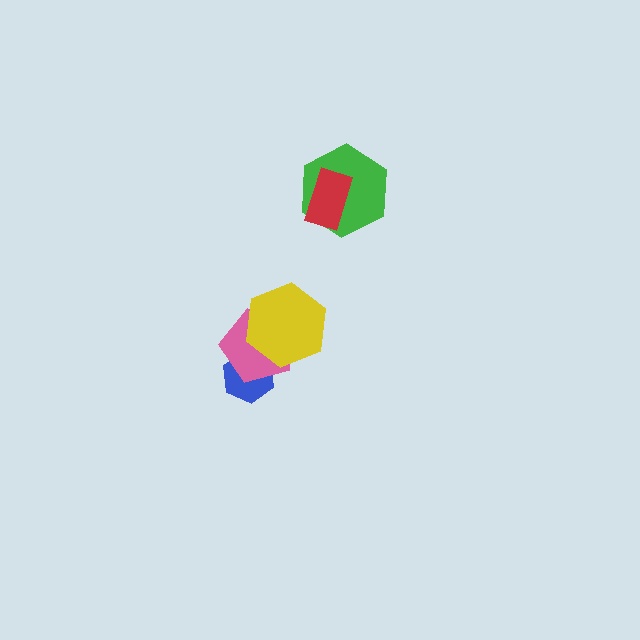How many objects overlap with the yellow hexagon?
1 object overlaps with the yellow hexagon.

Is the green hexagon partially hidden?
Yes, it is partially covered by another shape.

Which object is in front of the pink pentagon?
The yellow hexagon is in front of the pink pentagon.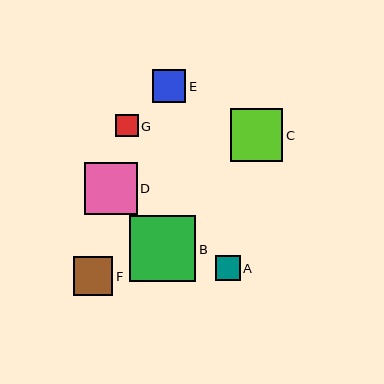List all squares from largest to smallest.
From largest to smallest: B, D, C, F, E, A, G.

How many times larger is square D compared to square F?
Square D is approximately 1.3 times the size of square F.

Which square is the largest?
Square B is the largest with a size of approximately 66 pixels.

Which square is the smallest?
Square G is the smallest with a size of approximately 22 pixels.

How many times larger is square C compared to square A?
Square C is approximately 2.1 times the size of square A.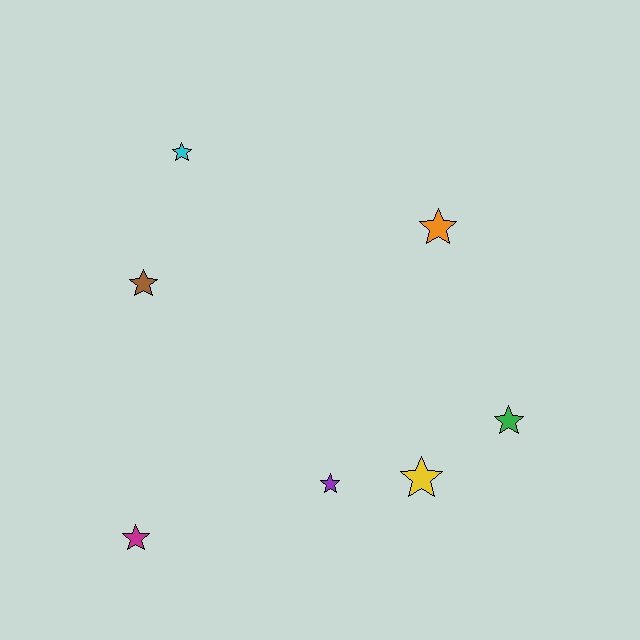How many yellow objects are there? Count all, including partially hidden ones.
There is 1 yellow object.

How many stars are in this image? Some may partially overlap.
There are 7 stars.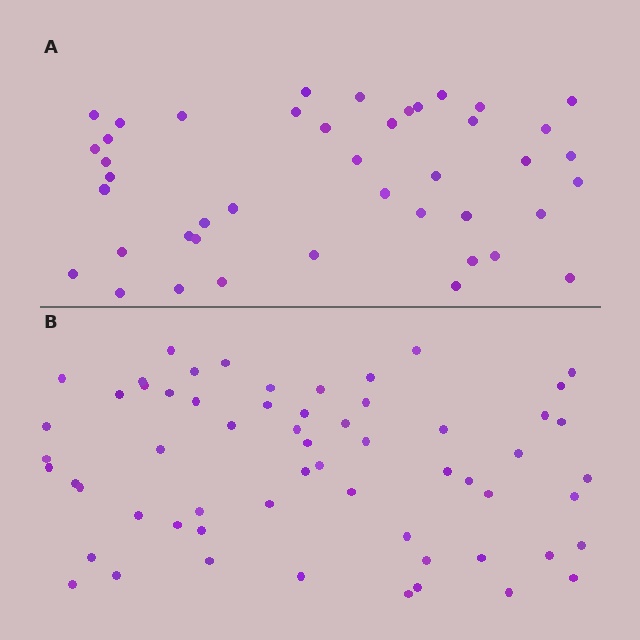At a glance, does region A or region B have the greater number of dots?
Region B (the bottom region) has more dots.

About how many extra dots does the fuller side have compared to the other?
Region B has approximately 15 more dots than region A.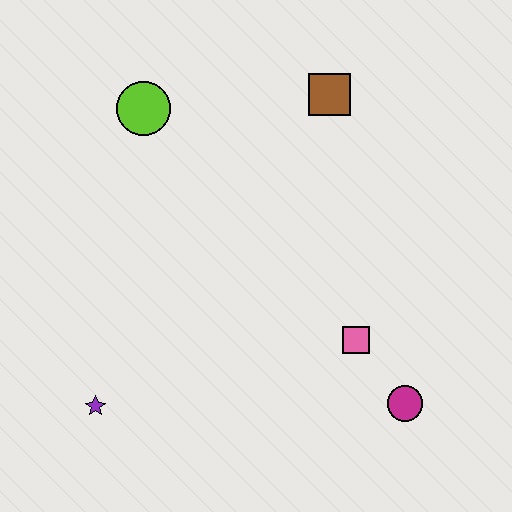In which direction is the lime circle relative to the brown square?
The lime circle is to the left of the brown square.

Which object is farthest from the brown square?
The purple star is farthest from the brown square.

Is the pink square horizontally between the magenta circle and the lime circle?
Yes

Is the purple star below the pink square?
Yes